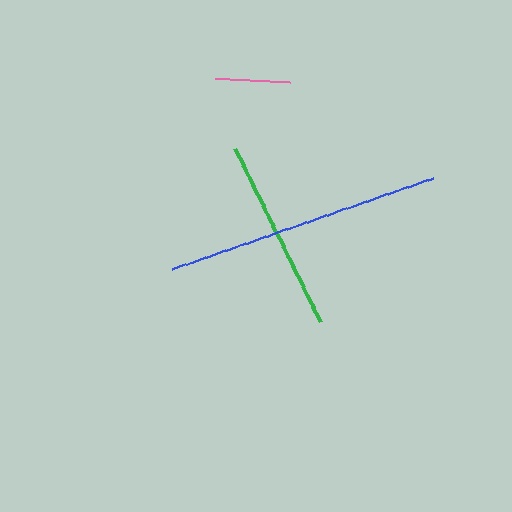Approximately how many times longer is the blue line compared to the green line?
The blue line is approximately 1.4 times the length of the green line.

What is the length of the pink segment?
The pink segment is approximately 75 pixels long.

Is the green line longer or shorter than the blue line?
The blue line is longer than the green line.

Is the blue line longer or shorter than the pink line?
The blue line is longer than the pink line.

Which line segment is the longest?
The blue line is the longest at approximately 277 pixels.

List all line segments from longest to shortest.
From longest to shortest: blue, green, pink.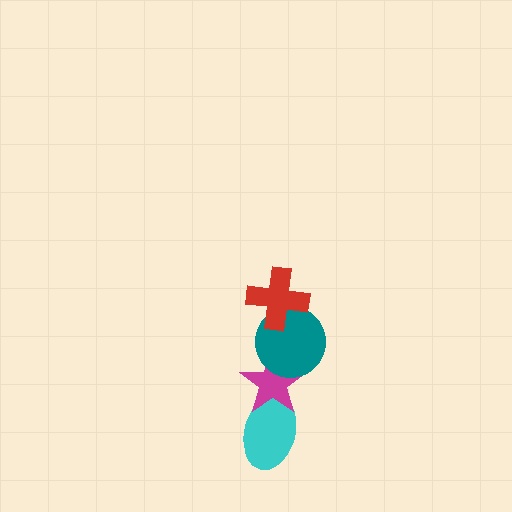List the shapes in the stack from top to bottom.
From top to bottom: the red cross, the teal circle, the magenta star, the cyan ellipse.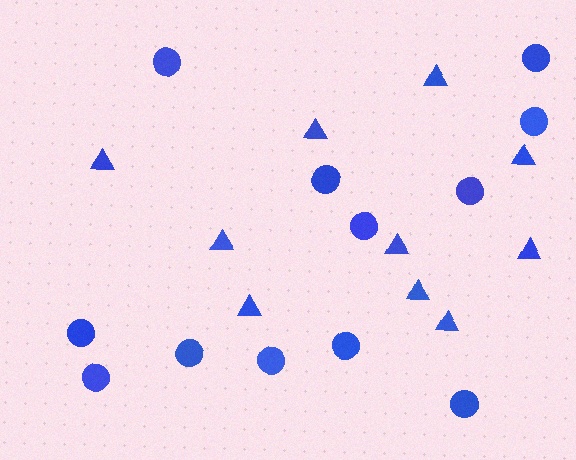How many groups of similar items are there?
There are 2 groups: one group of triangles (10) and one group of circles (12).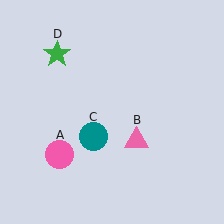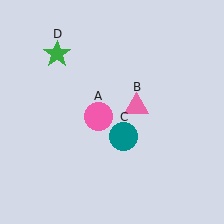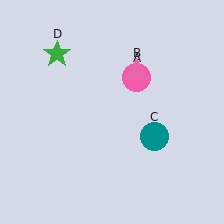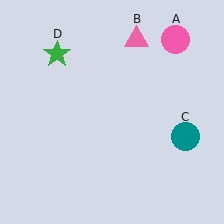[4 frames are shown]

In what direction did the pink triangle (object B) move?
The pink triangle (object B) moved up.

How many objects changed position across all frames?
3 objects changed position: pink circle (object A), pink triangle (object B), teal circle (object C).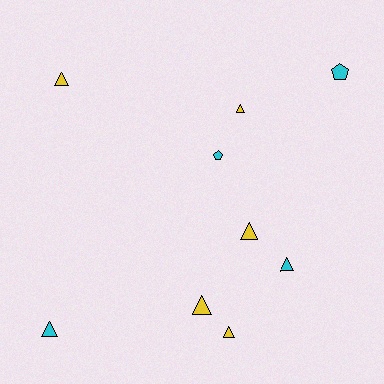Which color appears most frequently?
Yellow, with 5 objects.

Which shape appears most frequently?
Triangle, with 7 objects.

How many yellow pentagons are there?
There are no yellow pentagons.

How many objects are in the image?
There are 9 objects.